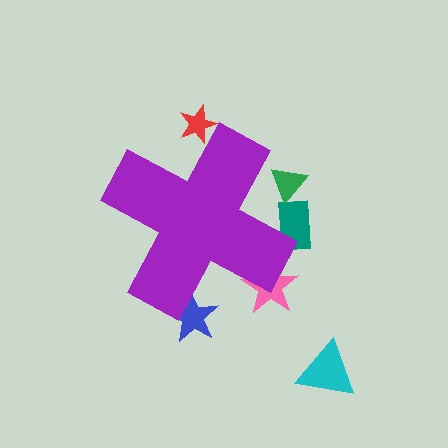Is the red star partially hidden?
Yes, the red star is partially hidden behind the purple cross.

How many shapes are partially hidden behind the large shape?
5 shapes are partially hidden.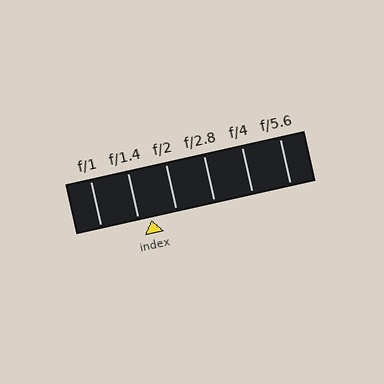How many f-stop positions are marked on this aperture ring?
There are 6 f-stop positions marked.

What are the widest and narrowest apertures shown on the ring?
The widest aperture shown is f/1 and the narrowest is f/5.6.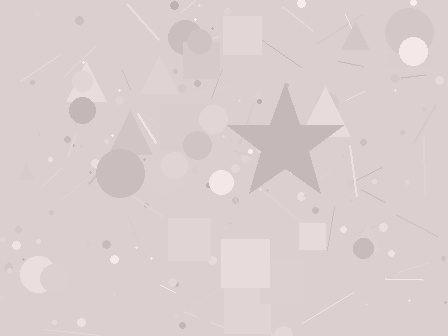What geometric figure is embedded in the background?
A star is embedded in the background.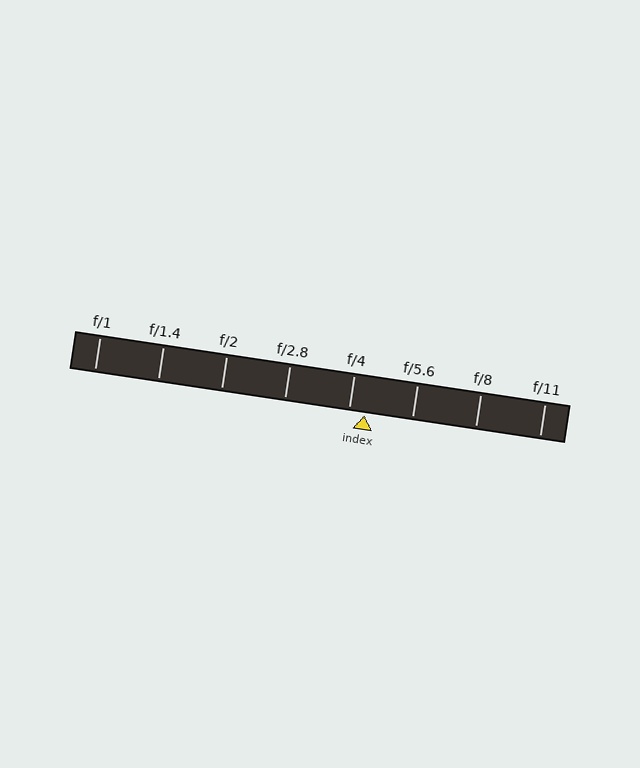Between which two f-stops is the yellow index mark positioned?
The index mark is between f/4 and f/5.6.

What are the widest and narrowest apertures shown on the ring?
The widest aperture shown is f/1 and the narrowest is f/11.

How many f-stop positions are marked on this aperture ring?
There are 8 f-stop positions marked.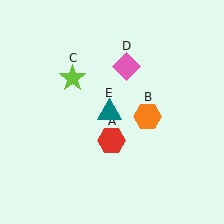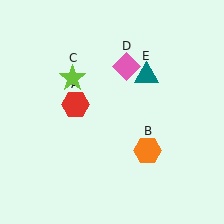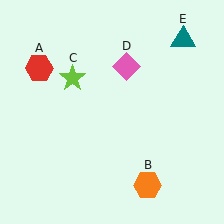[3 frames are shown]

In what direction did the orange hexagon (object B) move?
The orange hexagon (object B) moved down.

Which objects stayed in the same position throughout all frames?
Lime star (object C) and pink diamond (object D) remained stationary.